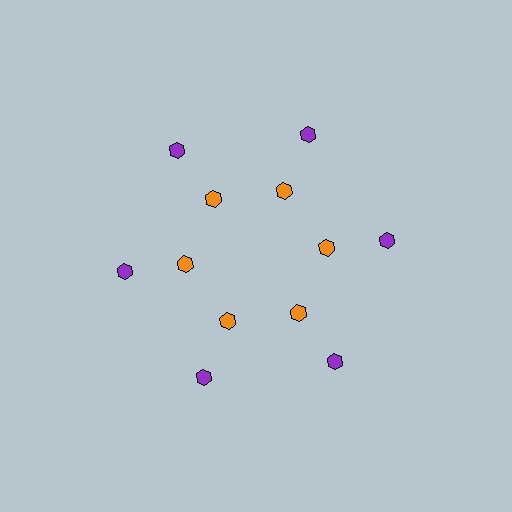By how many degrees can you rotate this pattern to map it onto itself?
The pattern maps onto itself every 60 degrees of rotation.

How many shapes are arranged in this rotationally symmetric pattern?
There are 12 shapes, arranged in 6 groups of 2.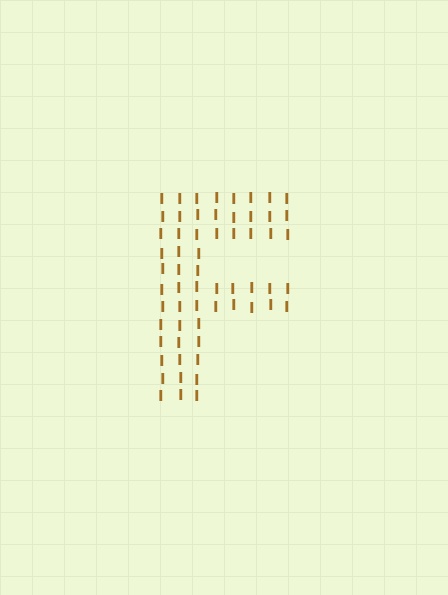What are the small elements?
The small elements are letter I's.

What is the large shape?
The large shape is the letter F.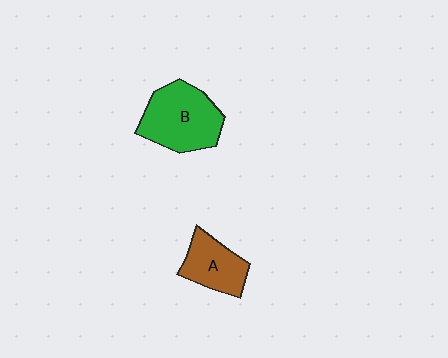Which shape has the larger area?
Shape B (green).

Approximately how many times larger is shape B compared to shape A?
Approximately 1.6 times.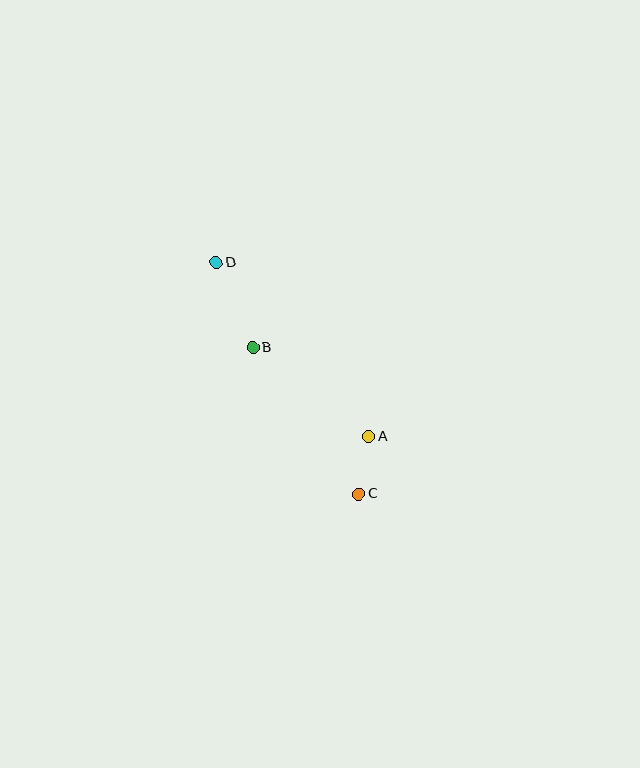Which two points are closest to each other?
Points A and C are closest to each other.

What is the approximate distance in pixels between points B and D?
The distance between B and D is approximately 92 pixels.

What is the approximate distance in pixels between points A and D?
The distance between A and D is approximately 232 pixels.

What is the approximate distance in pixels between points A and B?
The distance between A and B is approximately 147 pixels.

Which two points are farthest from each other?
Points C and D are farthest from each other.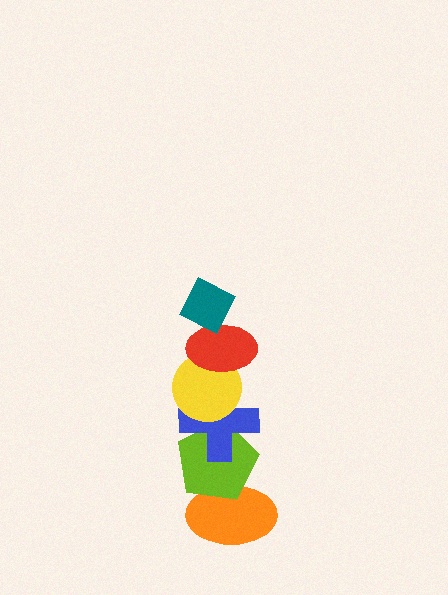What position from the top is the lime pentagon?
The lime pentagon is 5th from the top.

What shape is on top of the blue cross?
The yellow circle is on top of the blue cross.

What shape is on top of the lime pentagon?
The blue cross is on top of the lime pentagon.